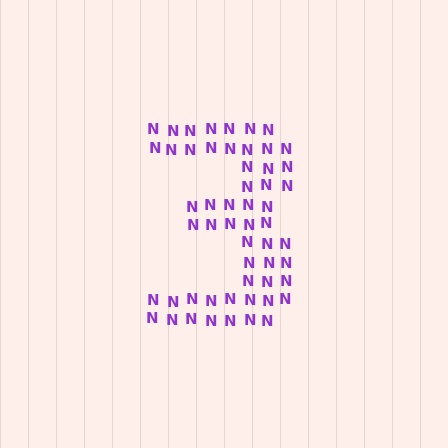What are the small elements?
The small elements are letter N's.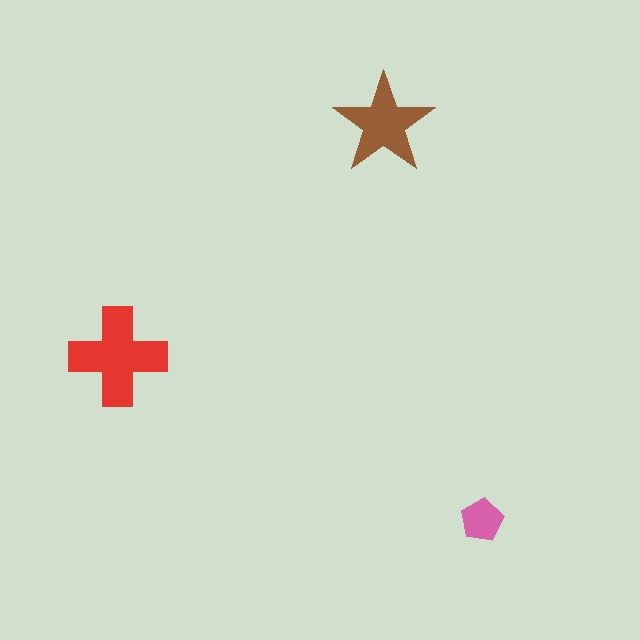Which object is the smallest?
The pink pentagon.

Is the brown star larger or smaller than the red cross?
Smaller.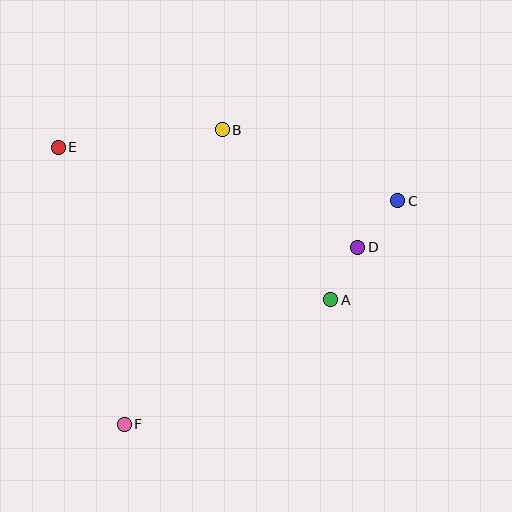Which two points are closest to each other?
Points A and D are closest to each other.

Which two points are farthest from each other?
Points C and F are farthest from each other.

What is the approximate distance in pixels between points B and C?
The distance between B and C is approximately 190 pixels.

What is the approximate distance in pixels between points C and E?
The distance between C and E is approximately 344 pixels.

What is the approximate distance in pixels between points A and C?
The distance between A and C is approximately 119 pixels.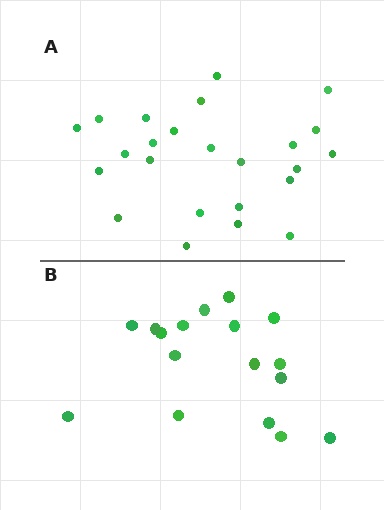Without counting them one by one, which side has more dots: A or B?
Region A (the top region) has more dots.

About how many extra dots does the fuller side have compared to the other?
Region A has roughly 8 or so more dots than region B.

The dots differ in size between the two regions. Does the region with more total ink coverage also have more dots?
No. Region B has more total ink coverage because its dots are larger, but region A actually contains more individual dots. Total area can be misleading — the number of items is what matters here.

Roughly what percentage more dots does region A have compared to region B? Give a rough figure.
About 40% more.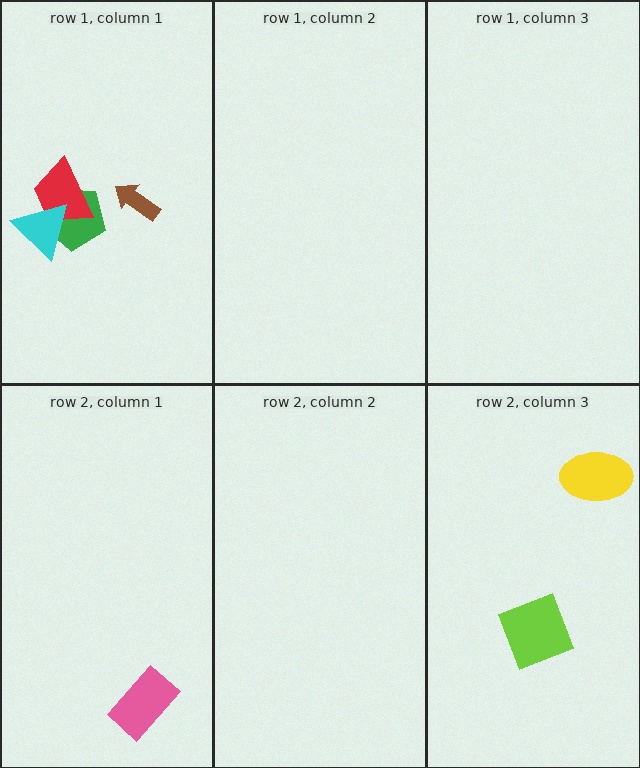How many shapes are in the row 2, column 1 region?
1.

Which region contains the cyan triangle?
The row 1, column 1 region.